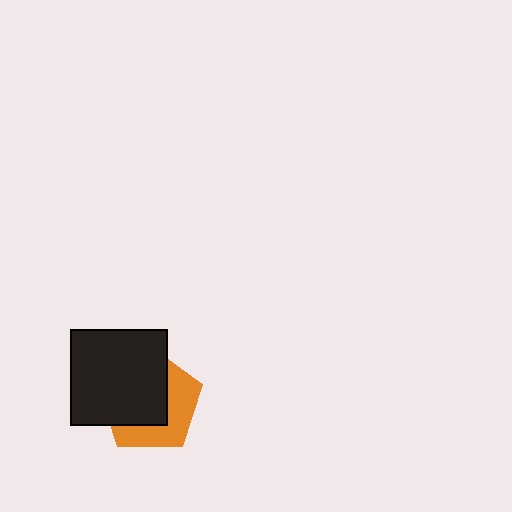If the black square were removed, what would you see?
You would see the complete orange pentagon.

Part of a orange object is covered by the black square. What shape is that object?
It is a pentagon.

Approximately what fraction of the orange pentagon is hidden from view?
Roughly 56% of the orange pentagon is hidden behind the black square.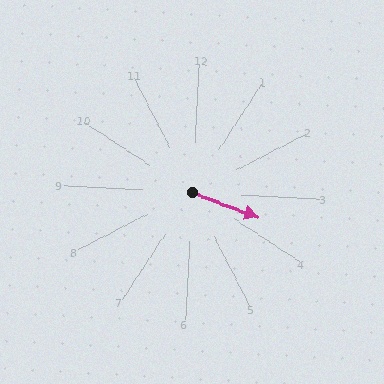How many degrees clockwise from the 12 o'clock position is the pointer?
Approximately 108 degrees.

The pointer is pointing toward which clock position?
Roughly 4 o'clock.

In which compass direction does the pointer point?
East.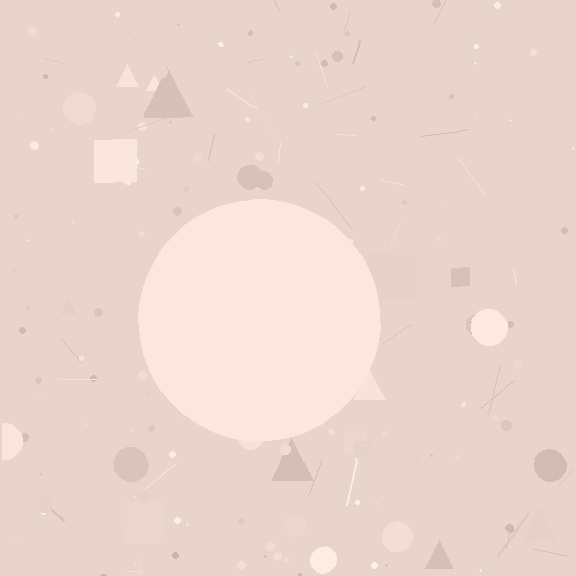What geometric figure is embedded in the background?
A circle is embedded in the background.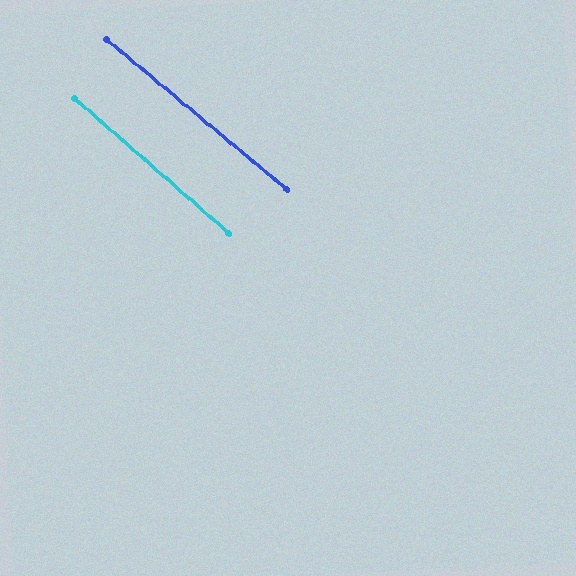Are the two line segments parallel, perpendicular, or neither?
Parallel — their directions differ by only 1.5°.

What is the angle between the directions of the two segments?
Approximately 1 degree.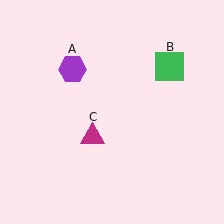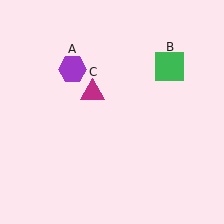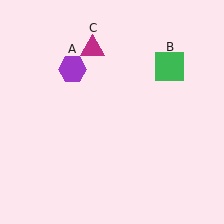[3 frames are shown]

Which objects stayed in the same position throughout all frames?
Purple hexagon (object A) and green square (object B) remained stationary.